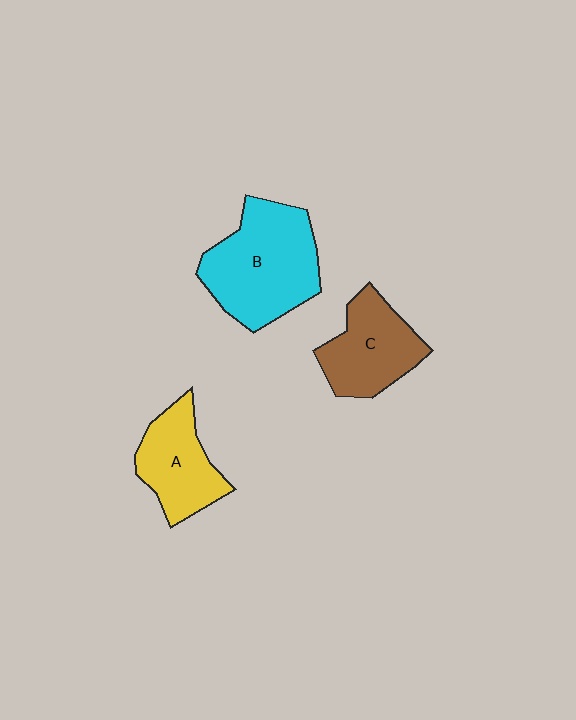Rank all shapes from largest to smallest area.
From largest to smallest: B (cyan), C (brown), A (yellow).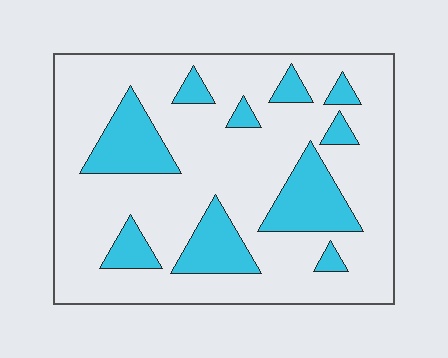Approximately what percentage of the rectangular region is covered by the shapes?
Approximately 25%.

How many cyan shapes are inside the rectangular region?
10.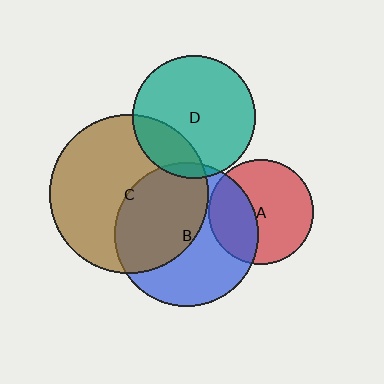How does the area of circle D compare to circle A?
Approximately 1.4 times.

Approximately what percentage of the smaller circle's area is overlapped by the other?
Approximately 25%.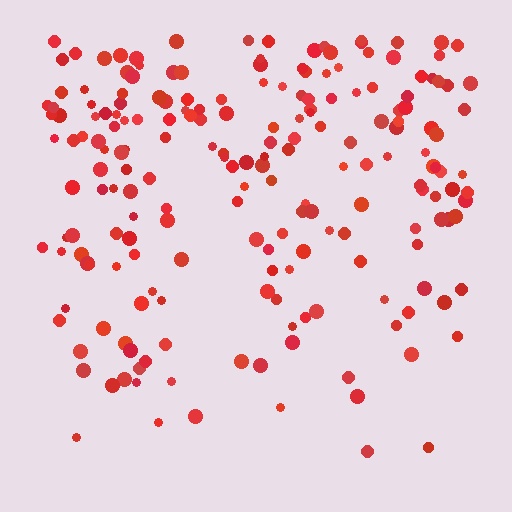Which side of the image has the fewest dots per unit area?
The bottom.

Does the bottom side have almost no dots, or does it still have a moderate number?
Still a moderate number, just noticeably fewer than the top.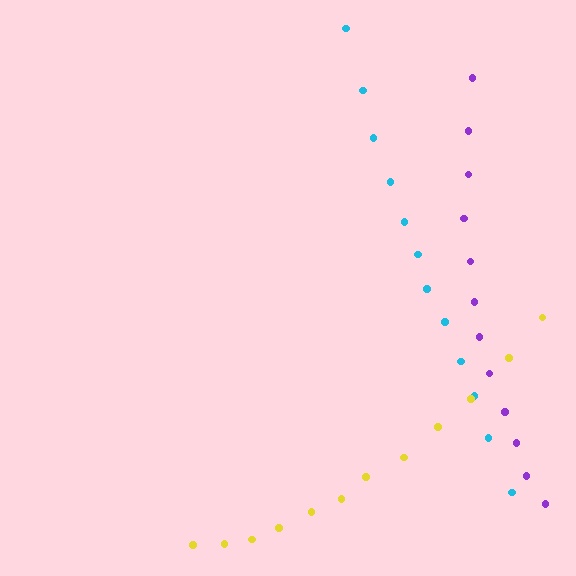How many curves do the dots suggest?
There are 3 distinct paths.